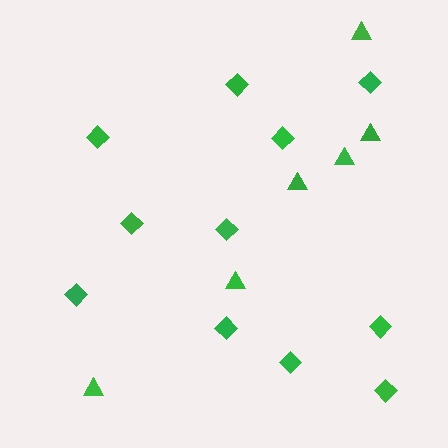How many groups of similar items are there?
There are 2 groups: one group of triangles (6) and one group of diamonds (11).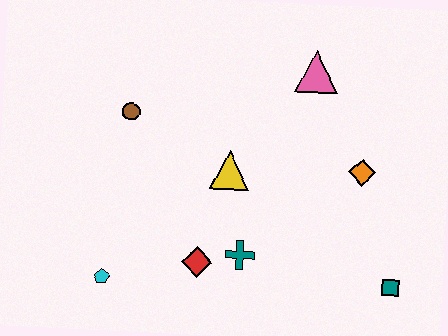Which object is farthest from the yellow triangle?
The teal square is farthest from the yellow triangle.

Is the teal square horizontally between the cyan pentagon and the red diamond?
No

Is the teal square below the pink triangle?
Yes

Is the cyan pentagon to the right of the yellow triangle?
No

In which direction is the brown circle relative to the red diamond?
The brown circle is above the red diamond.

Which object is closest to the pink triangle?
The orange diamond is closest to the pink triangle.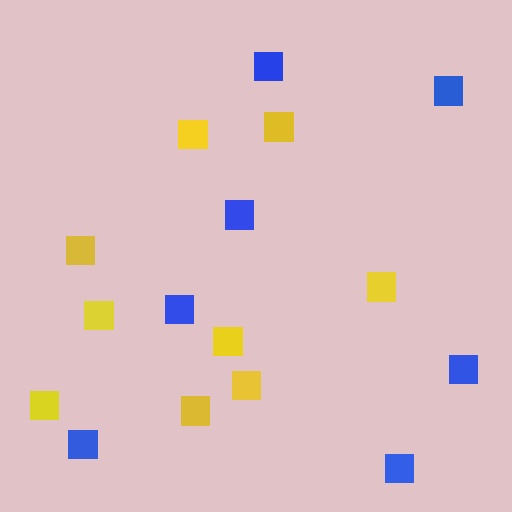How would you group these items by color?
There are 2 groups: one group of blue squares (7) and one group of yellow squares (9).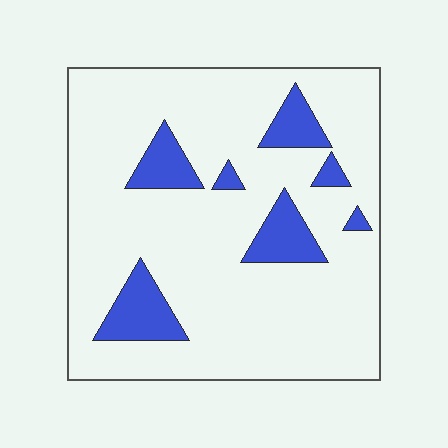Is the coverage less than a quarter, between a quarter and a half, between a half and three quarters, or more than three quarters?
Less than a quarter.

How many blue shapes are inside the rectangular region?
7.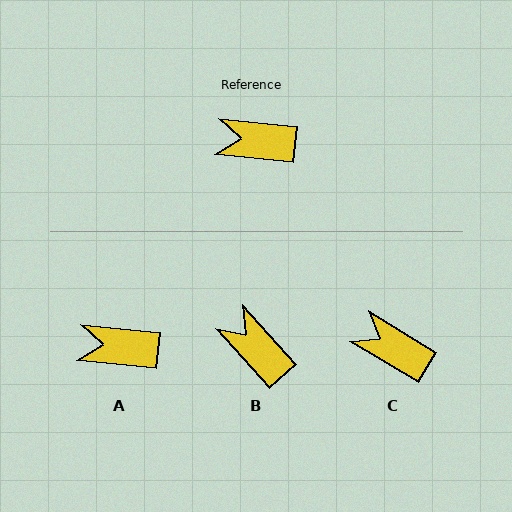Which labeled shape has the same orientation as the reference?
A.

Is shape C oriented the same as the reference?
No, it is off by about 25 degrees.